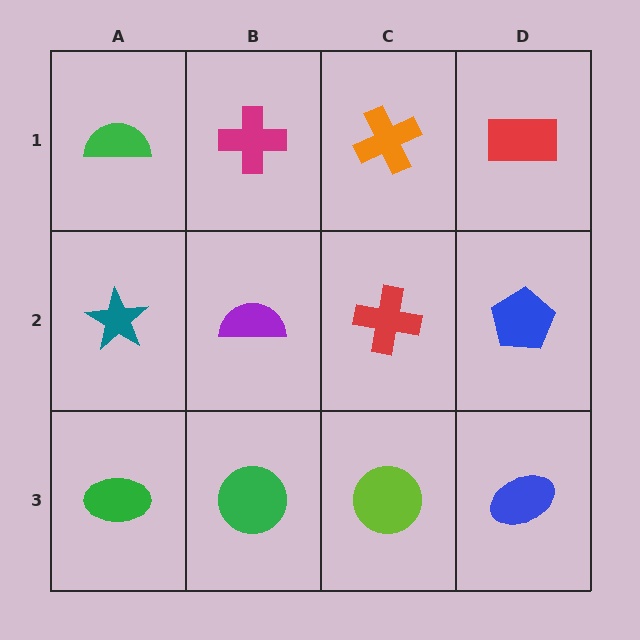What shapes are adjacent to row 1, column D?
A blue pentagon (row 2, column D), an orange cross (row 1, column C).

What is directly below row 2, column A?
A green ellipse.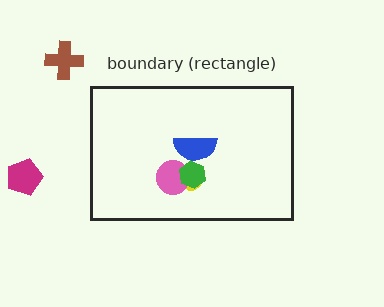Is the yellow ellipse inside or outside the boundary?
Inside.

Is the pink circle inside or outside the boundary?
Inside.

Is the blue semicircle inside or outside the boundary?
Inside.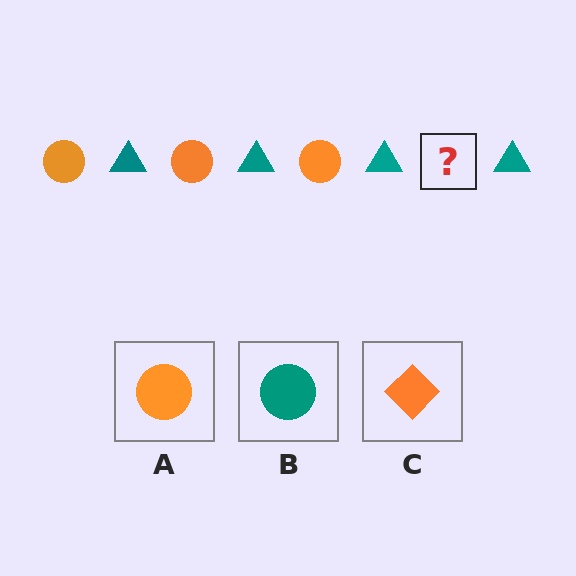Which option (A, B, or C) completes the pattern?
A.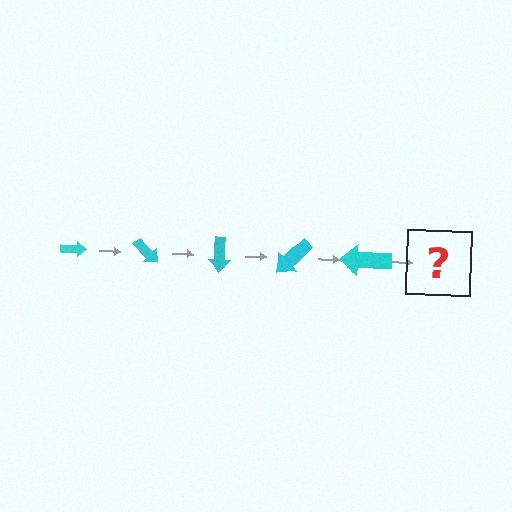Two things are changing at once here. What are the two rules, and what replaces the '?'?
The two rules are that the arrow grows larger each step and it rotates 45 degrees each step. The '?' should be an arrow, larger than the previous one and rotated 225 degrees from the start.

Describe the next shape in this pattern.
It should be an arrow, larger than the previous one and rotated 225 degrees from the start.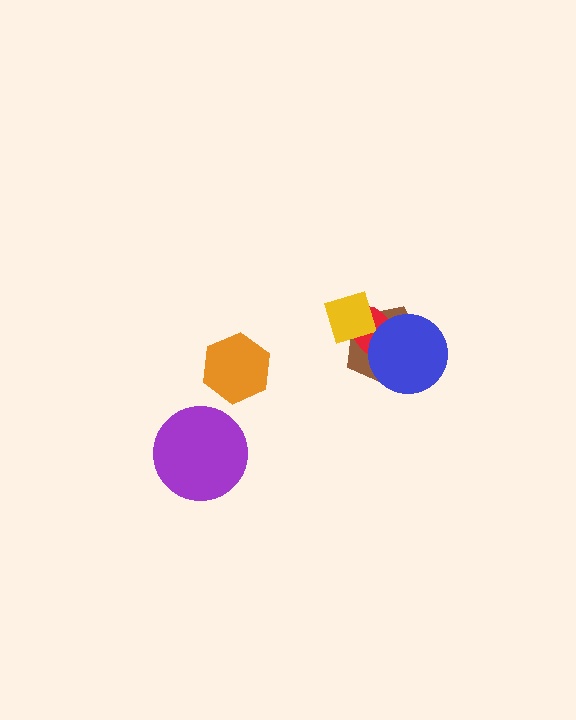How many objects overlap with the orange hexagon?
0 objects overlap with the orange hexagon.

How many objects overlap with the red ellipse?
3 objects overlap with the red ellipse.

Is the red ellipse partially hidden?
Yes, it is partially covered by another shape.